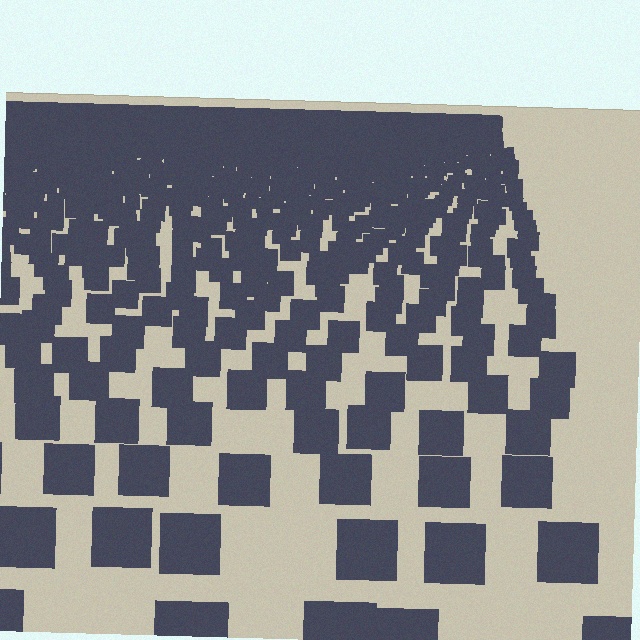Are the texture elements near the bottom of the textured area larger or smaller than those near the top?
Larger. Near the bottom, elements are closer to the viewer and appear at a bigger on-screen size.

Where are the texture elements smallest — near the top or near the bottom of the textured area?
Near the top.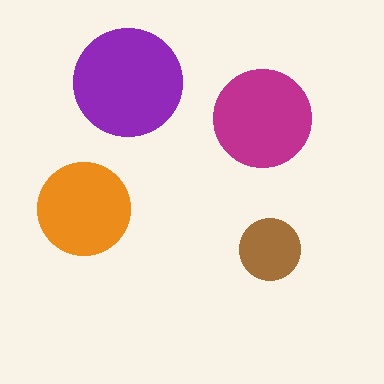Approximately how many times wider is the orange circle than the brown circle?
About 1.5 times wider.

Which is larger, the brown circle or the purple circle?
The purple one.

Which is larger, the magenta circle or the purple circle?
The purple one.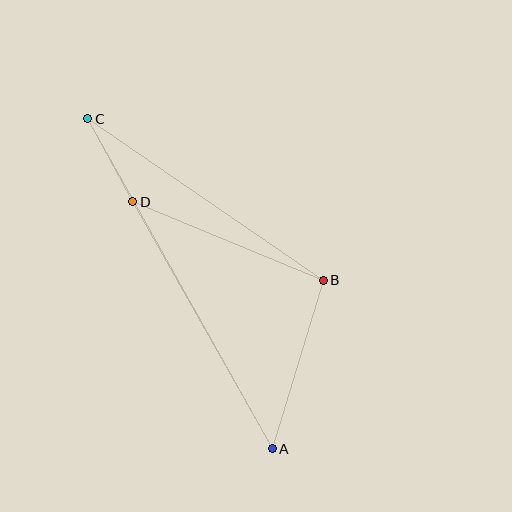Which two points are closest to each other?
Points C and D are closest to each other.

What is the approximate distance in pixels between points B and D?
The distance between B and D is approximately 206 pixels.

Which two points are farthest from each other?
Points A and C are farthest from each other.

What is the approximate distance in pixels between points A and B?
The distance between A and B is approximately 177 pixels.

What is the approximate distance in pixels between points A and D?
The distance between A and D is approximately 284 pixels.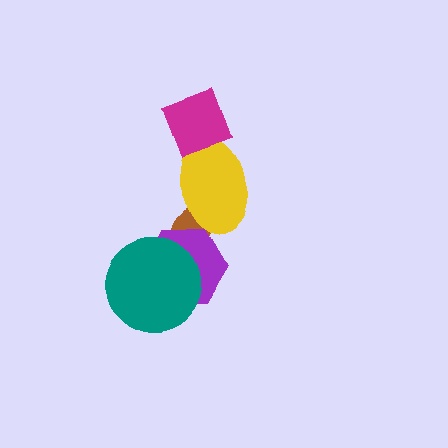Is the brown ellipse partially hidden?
Yes, it is partially covered by another shape.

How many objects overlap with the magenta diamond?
1 object overlaps with the magenta diamond.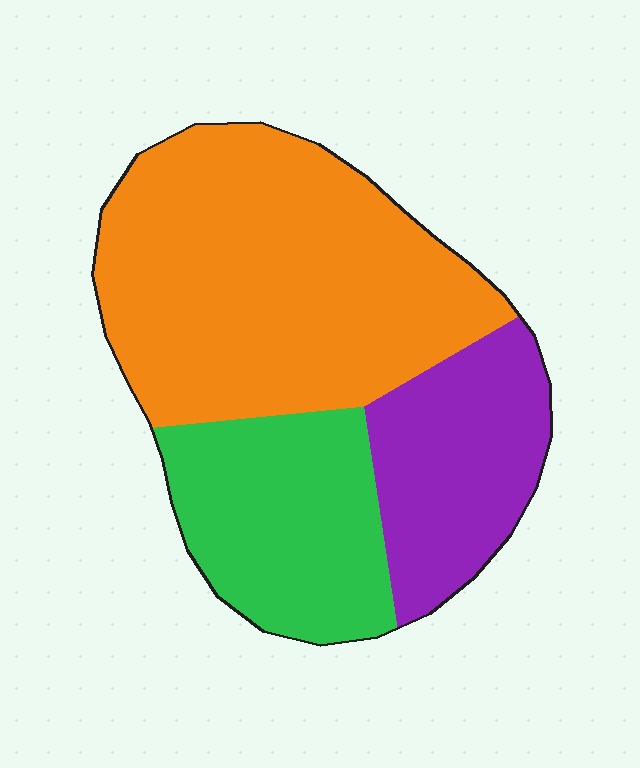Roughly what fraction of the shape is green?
Green covers 25% of the shape.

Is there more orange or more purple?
Orange.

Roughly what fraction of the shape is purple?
Purple covers around 20% of the shape.